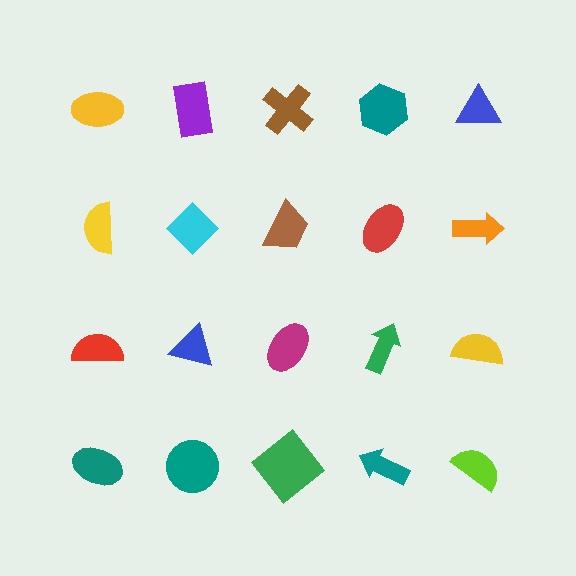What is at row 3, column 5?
A yellow semicircle.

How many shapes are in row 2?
5 shapes.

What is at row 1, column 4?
A teal hexagon.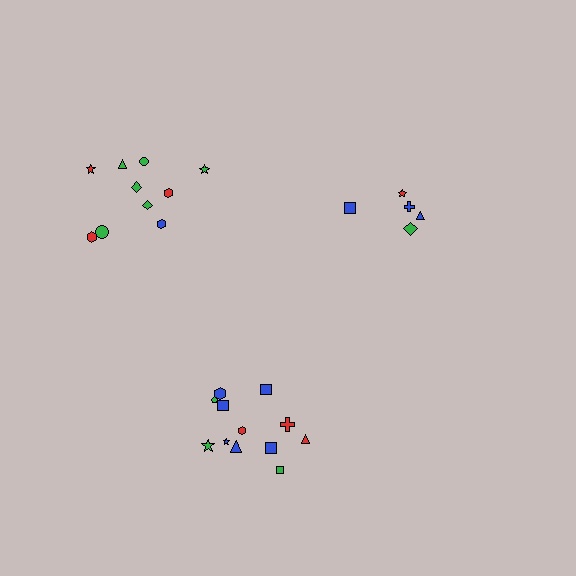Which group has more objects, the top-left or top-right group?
The top-left group.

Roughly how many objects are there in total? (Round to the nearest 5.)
Roughly 25 objects in total.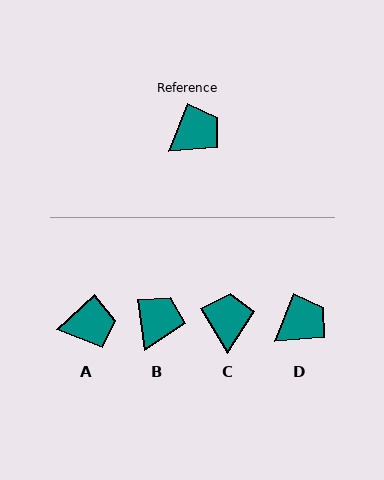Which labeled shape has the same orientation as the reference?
D.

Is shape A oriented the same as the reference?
No, it is off by about 27 degrees.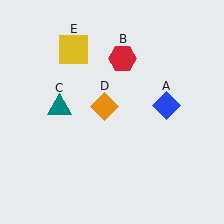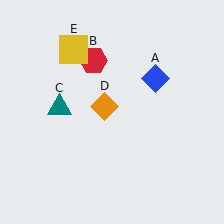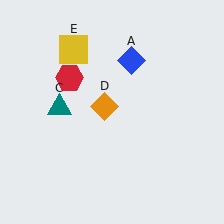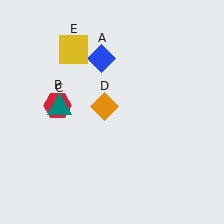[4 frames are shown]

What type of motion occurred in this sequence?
The blue diamond (object A), red hexagon (object B) rotated counterclockwise around the center of the scene.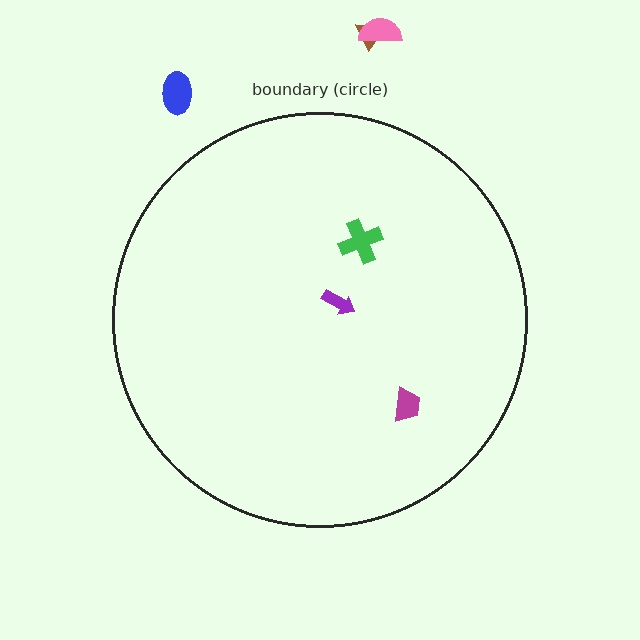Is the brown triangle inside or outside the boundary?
Outside.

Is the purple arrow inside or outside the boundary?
Inside.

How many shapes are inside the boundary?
3 inside, 3 outside.